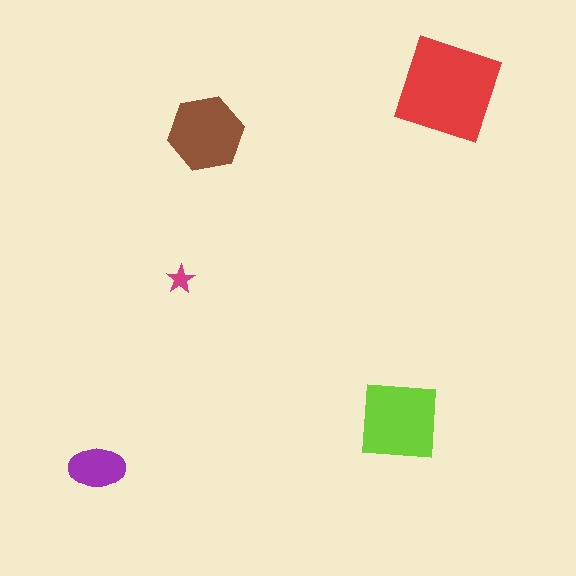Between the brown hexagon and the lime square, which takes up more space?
The lime square.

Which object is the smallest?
The magenta star.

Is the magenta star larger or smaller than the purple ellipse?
Smaller.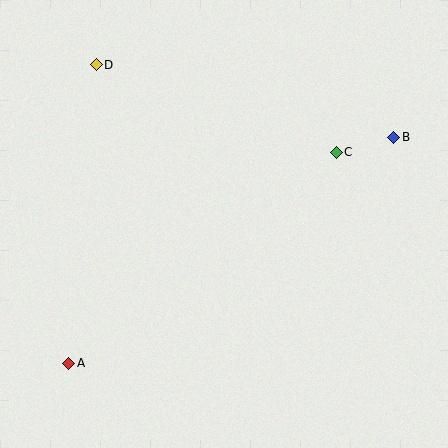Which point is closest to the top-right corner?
Point B is closest to the top-right corner.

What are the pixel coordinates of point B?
Point B is at (394, 137).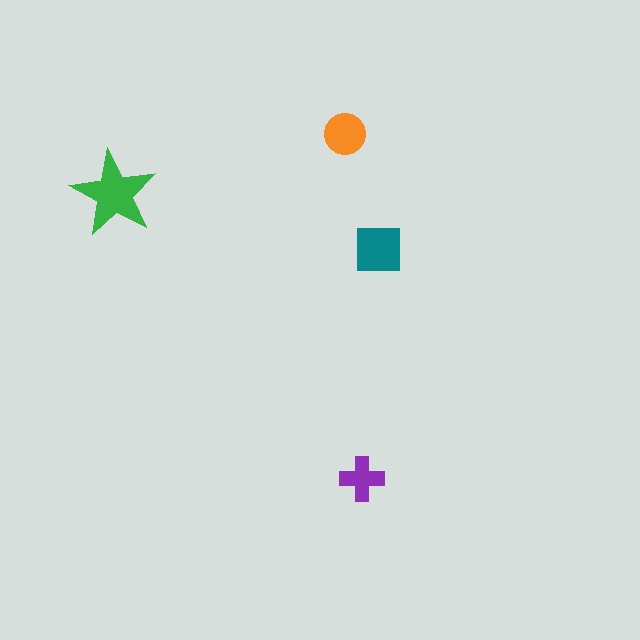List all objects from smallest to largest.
The purple cross, the orange circle, the teal square, the green star.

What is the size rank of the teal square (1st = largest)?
2nd.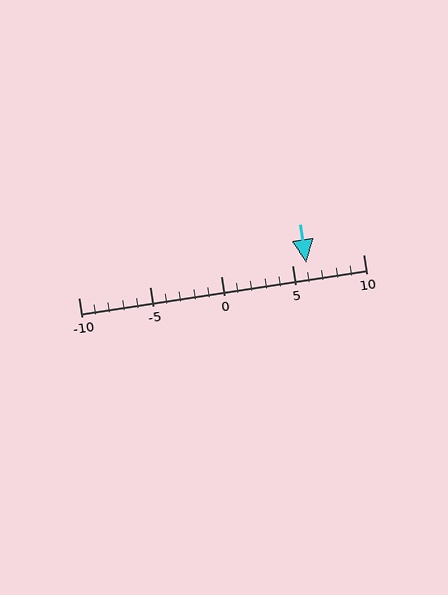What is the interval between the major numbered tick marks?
The major tick marks are spaced 5 units apart.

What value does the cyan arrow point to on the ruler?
The cyan arrow points to approximately 6.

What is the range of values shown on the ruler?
The ruler shows values from -10 to 10.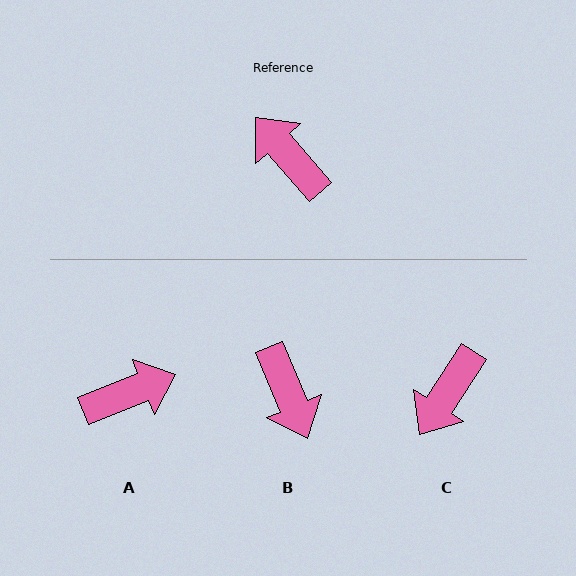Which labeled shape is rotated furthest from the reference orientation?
B, about 161 degrees away.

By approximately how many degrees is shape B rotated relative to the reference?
Approximately 161 degrees counter-clockwise.